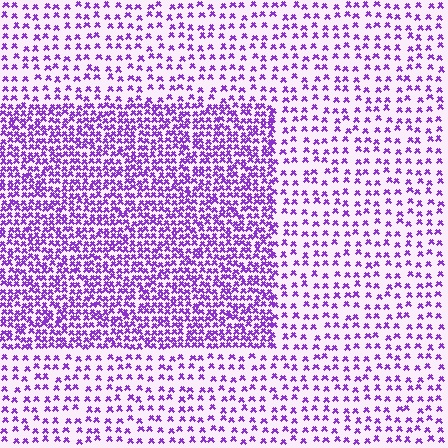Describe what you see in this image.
The image contains small purple elements arranged at two different densities. A rectangle-shaped region is visible where the elements are more densely packed than the surrounding area.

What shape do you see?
I see a rectangle.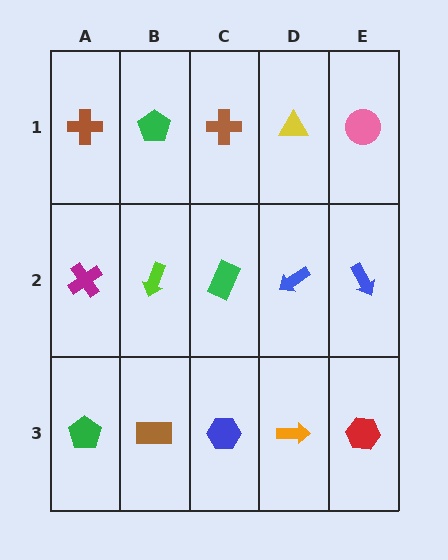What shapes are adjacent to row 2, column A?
A brown cross (row 1, column A), a green pentagon (row 3, column A), a lime arrow (row 2, column B).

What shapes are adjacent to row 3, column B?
A lime arrow (row 2, column B), a green pentagon (row 3, column A), a blue hexagon (row 3, column C).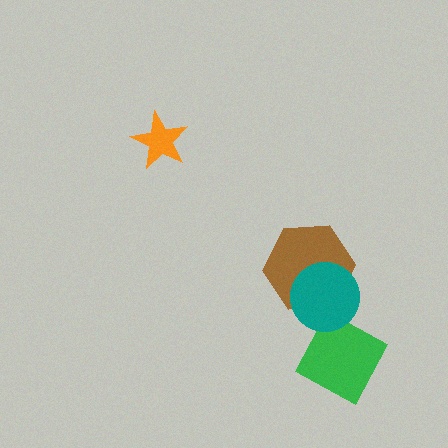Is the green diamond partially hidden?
Yes, it is partially covered by another shape.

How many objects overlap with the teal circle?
2 objects overlap with the teal circle.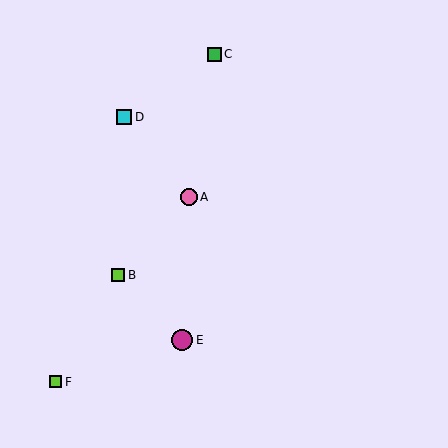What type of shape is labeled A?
Shape A is a pink circle.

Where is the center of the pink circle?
The center of the pink circle is at (189, 197).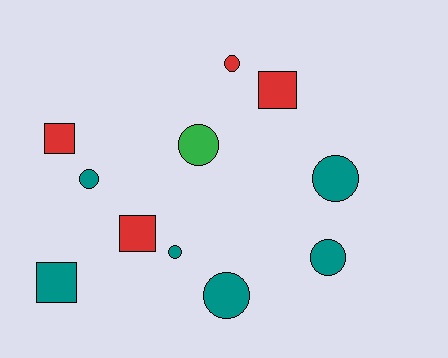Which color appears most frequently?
Teal, with 6 objects.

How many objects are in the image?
There are 11 objects.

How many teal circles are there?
There are 5 teal circles.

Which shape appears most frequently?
Circle, with 7 objects.